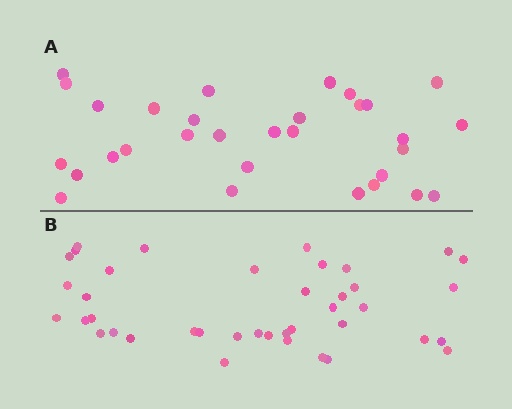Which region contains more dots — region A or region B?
Region B (the bottom region) has more dots.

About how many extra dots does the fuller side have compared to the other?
Region B has roughly 8 or so more dots than region A.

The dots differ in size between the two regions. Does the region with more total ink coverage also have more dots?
No. Region A has more total ink coverage because its dots are larger, but region B actually contains more individual dots. Total area can be misleading — the number of items is what matters here.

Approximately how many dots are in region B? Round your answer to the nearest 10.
About 40 dots.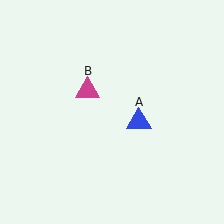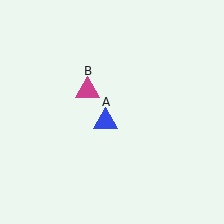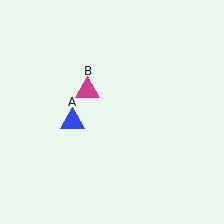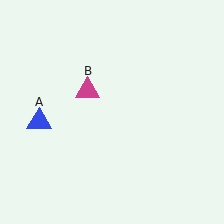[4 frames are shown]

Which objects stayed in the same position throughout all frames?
Magenta triangle (object B) remained stationary.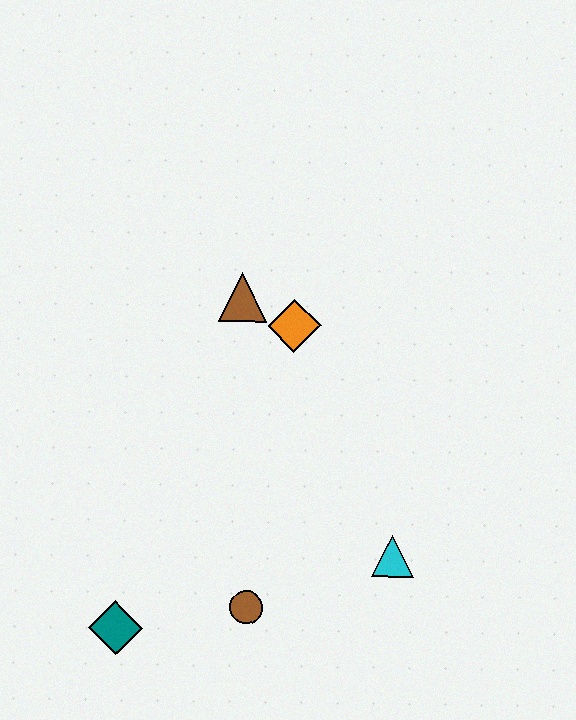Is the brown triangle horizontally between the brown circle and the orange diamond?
No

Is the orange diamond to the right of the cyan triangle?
No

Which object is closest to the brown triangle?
The orange diamond is closest to the brown triangle.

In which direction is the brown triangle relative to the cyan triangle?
The brown triangle is above the cyan triangle.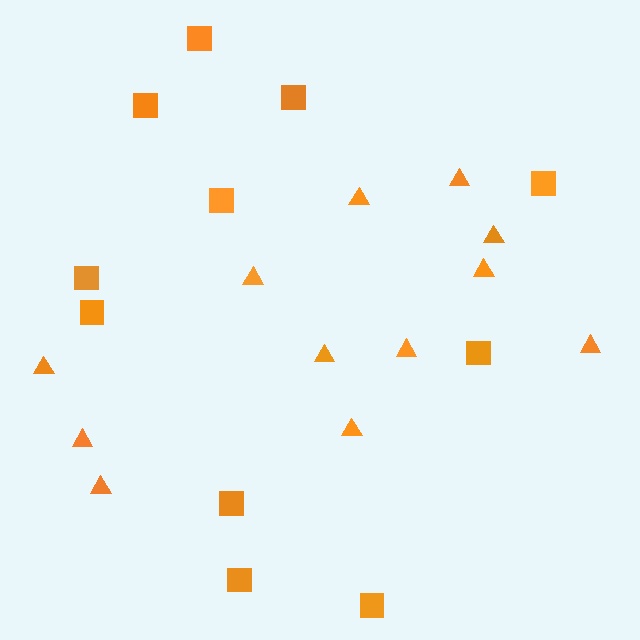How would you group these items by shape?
There are 2 groups: one group of squares (11) and one group of triangles (12).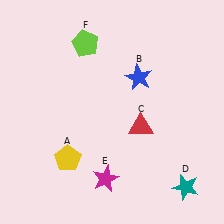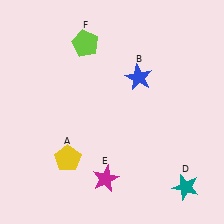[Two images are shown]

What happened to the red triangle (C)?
The red triangle (C) was removed in Image 2. It was in the bottom-right area of Image 1.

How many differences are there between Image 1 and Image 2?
There is 1 difference between the two images.